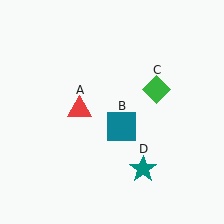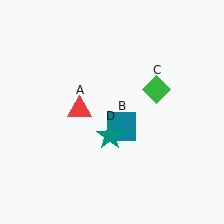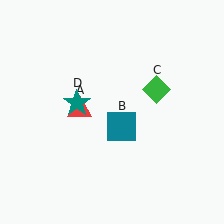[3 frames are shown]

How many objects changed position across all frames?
1 object changed position: teal star (object D).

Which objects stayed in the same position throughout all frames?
Red triangle (object A) and teal square (object B) and green diamond (object C) remained stationary.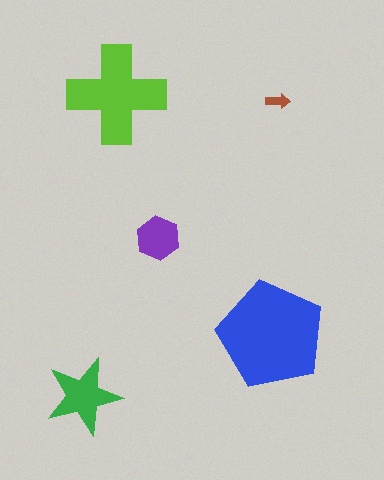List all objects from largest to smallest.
The blue pentagon, the lime cross, the green star, the purple hexagon, the brown arrow.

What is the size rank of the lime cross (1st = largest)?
2nd.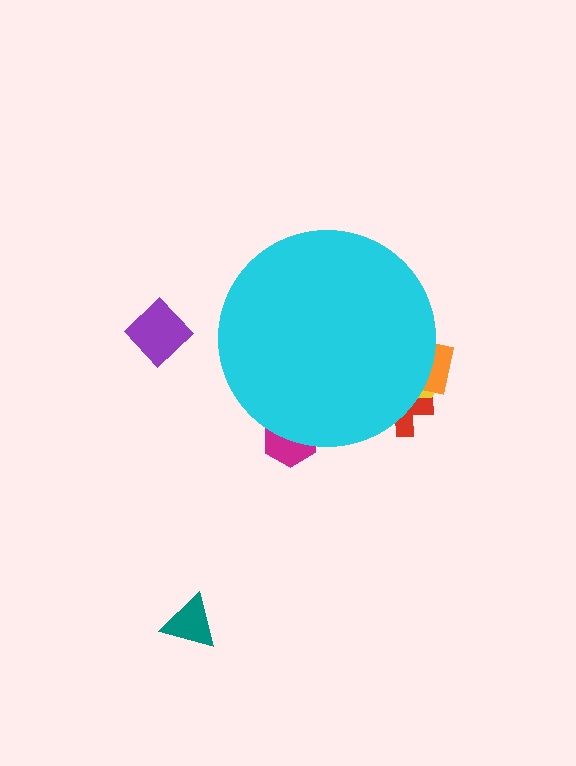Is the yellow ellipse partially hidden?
Yes, the yellow ellipse is partially hidden behind the cyan circle.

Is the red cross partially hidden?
Yes, the red cross is partially hidden behind the cyan circle.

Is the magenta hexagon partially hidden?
Yes, the magenta hexagon is partially hidden behind the cyan circle.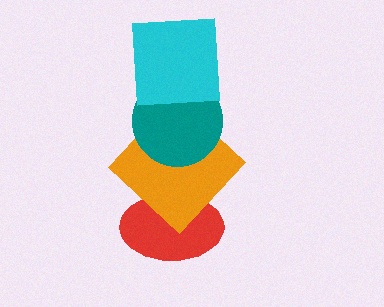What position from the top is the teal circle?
The teal circle is 2nd from the top.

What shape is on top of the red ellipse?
The orange diamond is on top of the red ellipse.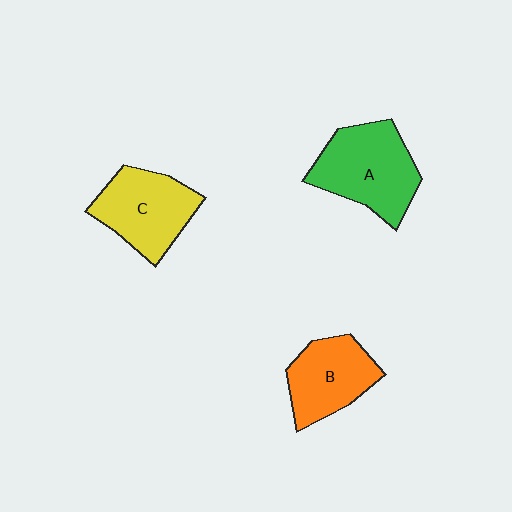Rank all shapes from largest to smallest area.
From largest to smallest: A (green), C (yellow), B (orange).